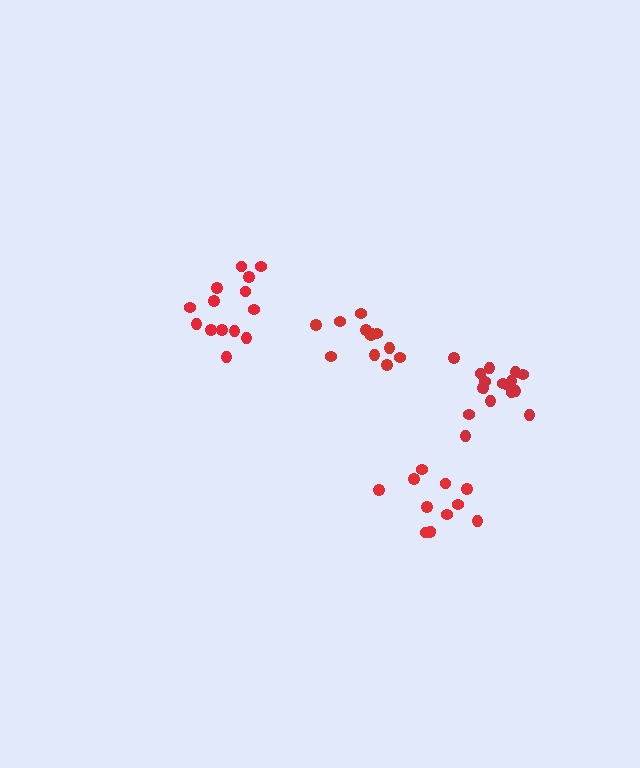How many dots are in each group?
Group 1: 12 dots, Group 2: 17 dots, Group 3: 15 dots, Group 4: 12 dots (56 total).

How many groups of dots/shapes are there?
There are 4 groups.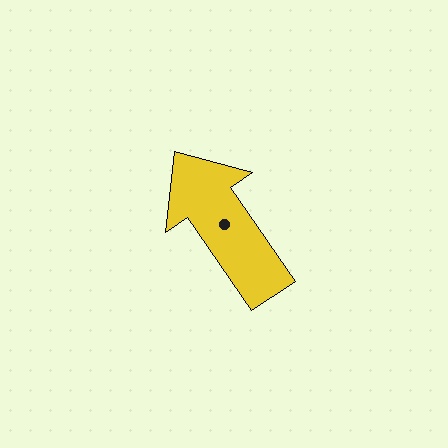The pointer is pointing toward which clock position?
Roughly 11 o'clock.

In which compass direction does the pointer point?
Northwest.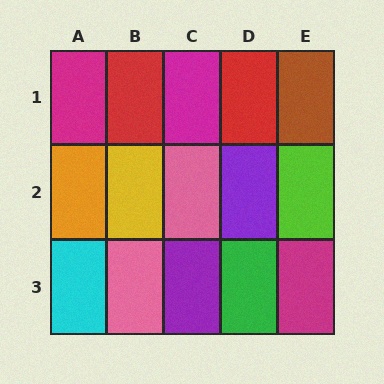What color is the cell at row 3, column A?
Cyan.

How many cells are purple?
2 cells are purple.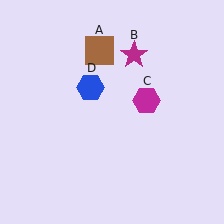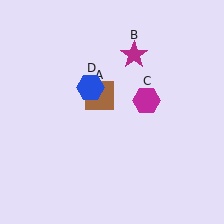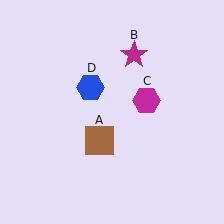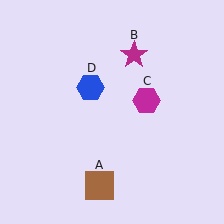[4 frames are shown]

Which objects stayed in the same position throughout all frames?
Magenta star (object B) and magenta hexagon (object C) and blue hexagon (object D) remained stationary.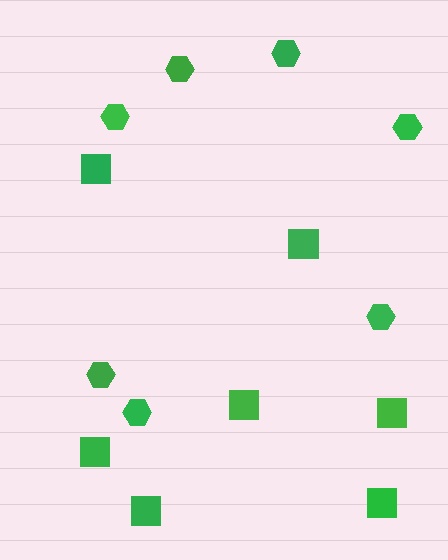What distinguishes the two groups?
There are 2 groups: one group of squares (7) and one group of hexagons (7).